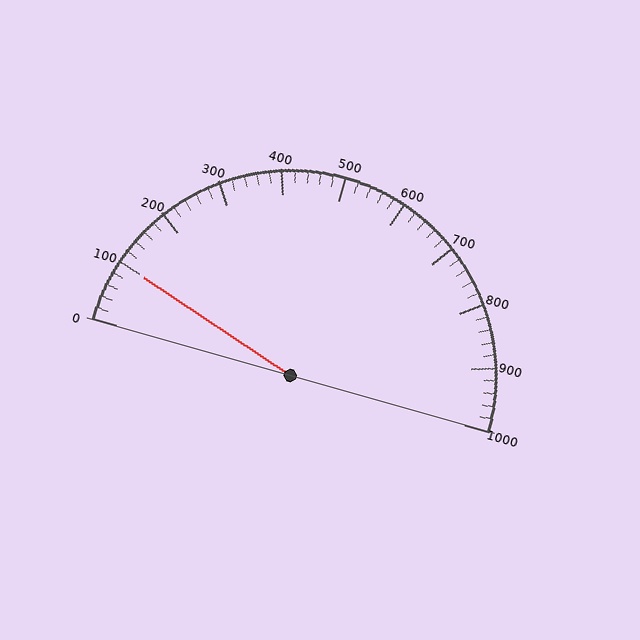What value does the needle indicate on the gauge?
The needle indicates approximately 100.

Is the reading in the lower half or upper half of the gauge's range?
The reading is in the lower half of the range (0 to 1000).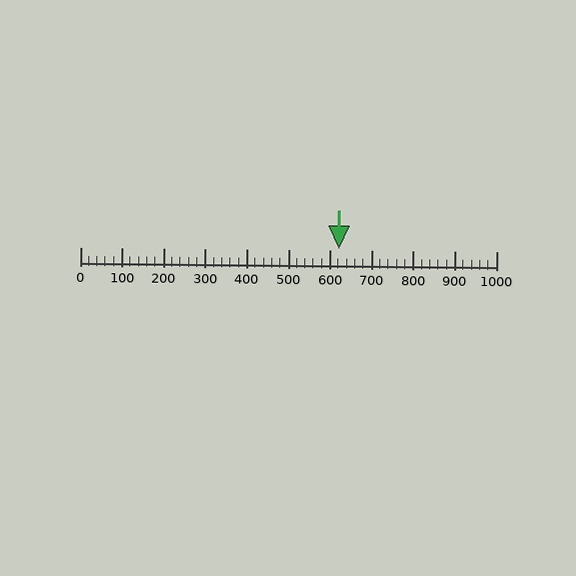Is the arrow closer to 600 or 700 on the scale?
The arrow is closer to 600.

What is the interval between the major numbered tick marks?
The major tick marks are spaced 100 units apart.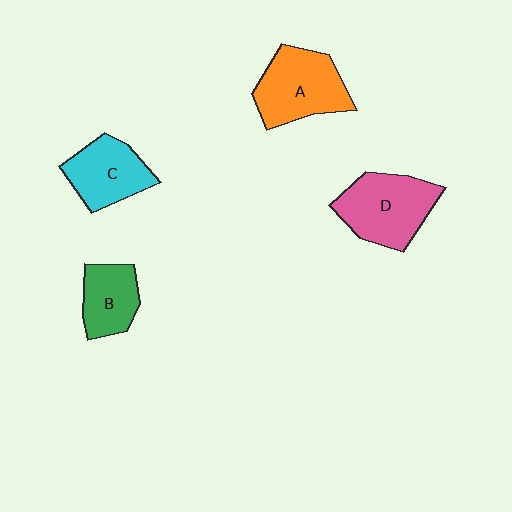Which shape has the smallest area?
Shape B (green).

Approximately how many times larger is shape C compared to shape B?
Approximately 1.2 times.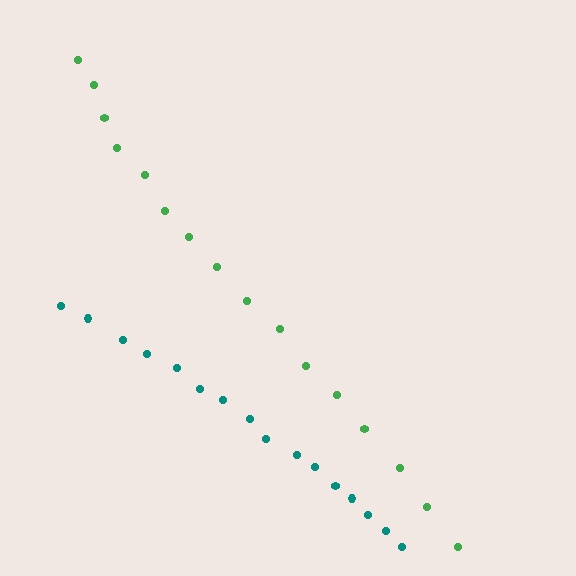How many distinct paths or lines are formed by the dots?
There are 2 distinct paths.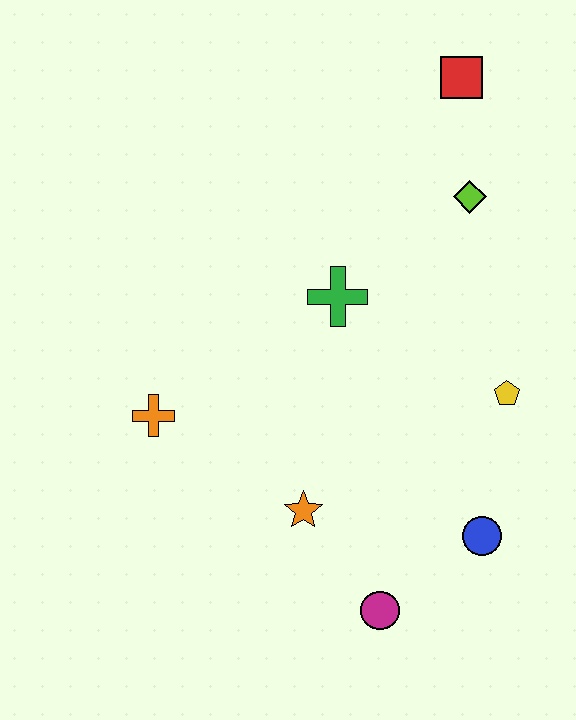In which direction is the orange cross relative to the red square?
The orange cross is below the red square.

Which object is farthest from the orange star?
The red square is farthest from the orange star.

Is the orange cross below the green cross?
Yes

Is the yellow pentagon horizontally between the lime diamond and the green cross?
No